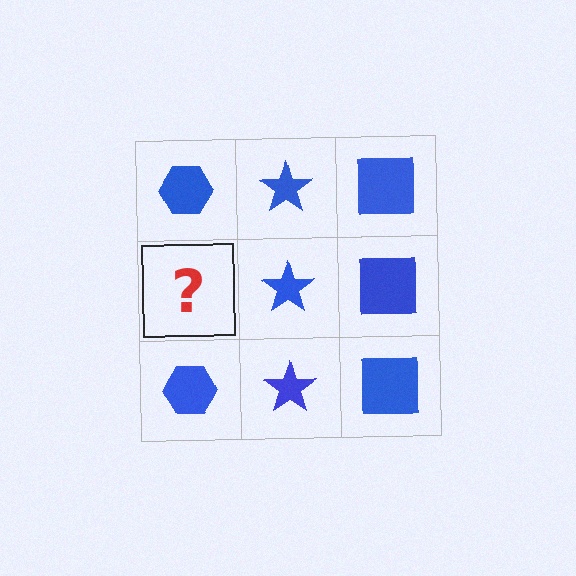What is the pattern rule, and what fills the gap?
The rule is that each column has a consistent shape. The gap should be filled with a blue hexagon.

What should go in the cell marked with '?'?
The missing cell should contain a blue hexagon.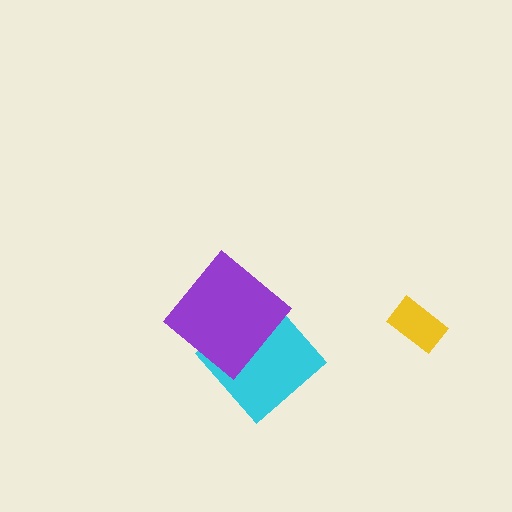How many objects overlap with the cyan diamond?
1 object overlaps with the cyan diamond.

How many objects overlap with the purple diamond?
1 object overlaps with the purple diamond.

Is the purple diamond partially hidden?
No, no other shape covers it.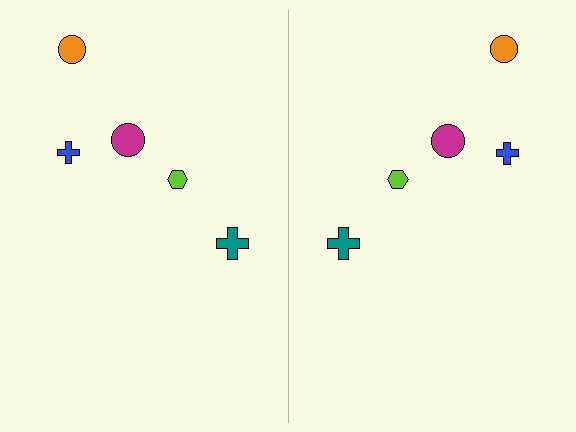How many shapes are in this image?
There are 10 shapes in this image.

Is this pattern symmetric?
Yes, this pattern has bilateral (reflection) symmetry.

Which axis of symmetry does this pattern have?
The pattern has a vertical axis of symmetry running through the center of the image.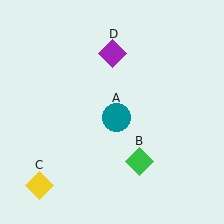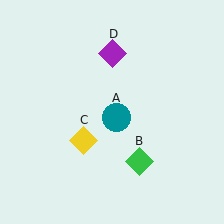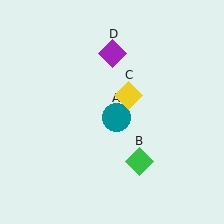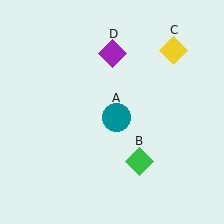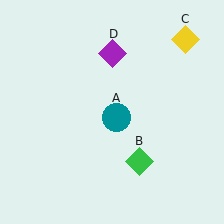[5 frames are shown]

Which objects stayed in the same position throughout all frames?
Teal circle (object A) and green diamond (object B) and purple diamond (object D) remained stationary.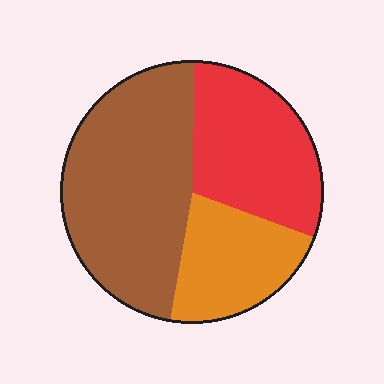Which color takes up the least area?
Orange, at roughly 20%.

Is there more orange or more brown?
Brown.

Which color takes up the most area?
Brown, at roughly 50%.